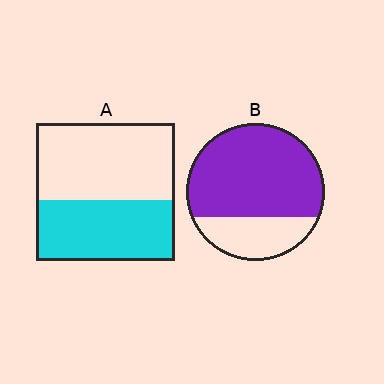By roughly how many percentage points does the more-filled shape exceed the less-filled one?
By roughly 30 percentage points (B over A).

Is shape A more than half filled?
No.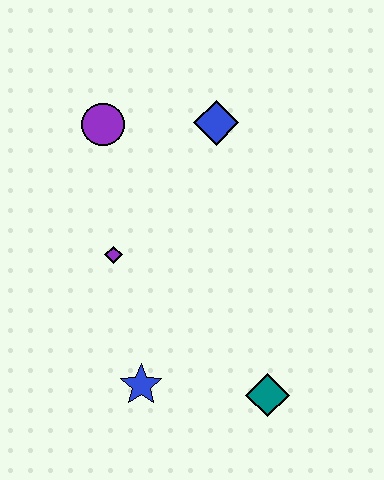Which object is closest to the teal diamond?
The blue star is closest to the teal diamond.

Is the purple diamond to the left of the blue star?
Yes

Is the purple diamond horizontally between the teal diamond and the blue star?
No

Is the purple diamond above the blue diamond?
No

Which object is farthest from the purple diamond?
The teal diamond is farthest from the purple diamond.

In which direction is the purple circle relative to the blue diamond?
The purple circle is to the left of the blue diamond.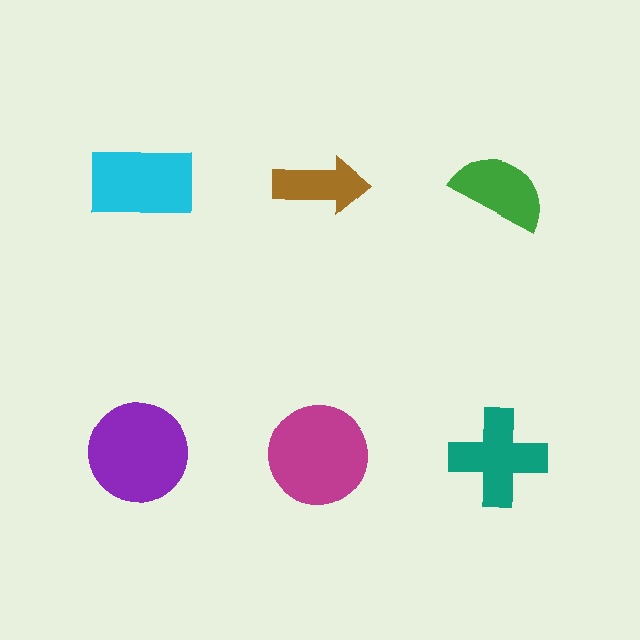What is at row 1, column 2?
A brown arrow.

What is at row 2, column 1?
A purple circle.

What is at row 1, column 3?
A green semicircle.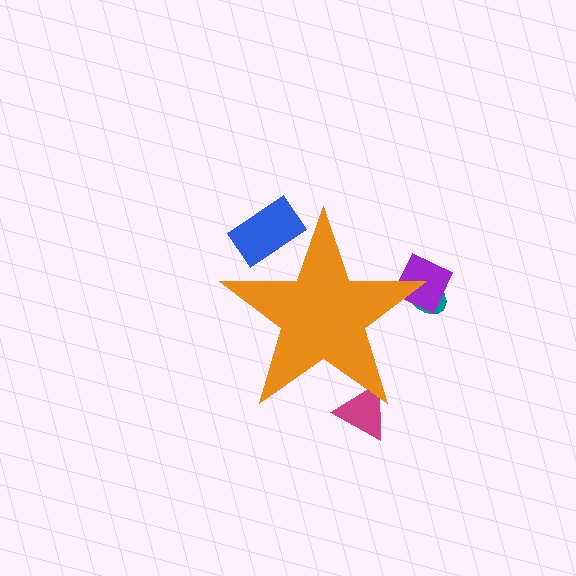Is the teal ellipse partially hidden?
Yes, the teal ellipse is partially hidden behind the orange star.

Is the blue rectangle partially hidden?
Yes, the blue rectangle is partially hidden behind the orange star.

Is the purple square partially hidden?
Yes, the purple square is partially hidden behind the orange star.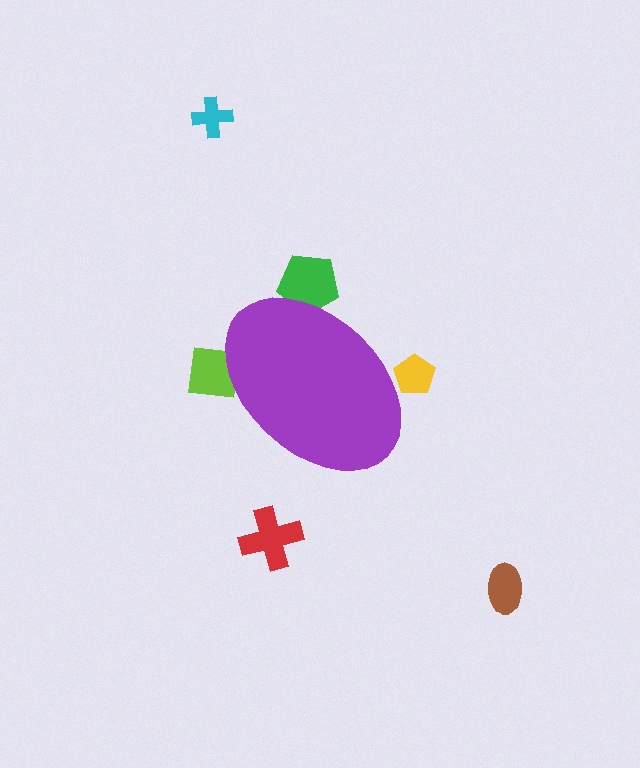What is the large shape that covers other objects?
A purple ellipse.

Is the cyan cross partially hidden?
No, the cyan cross is fully visible.